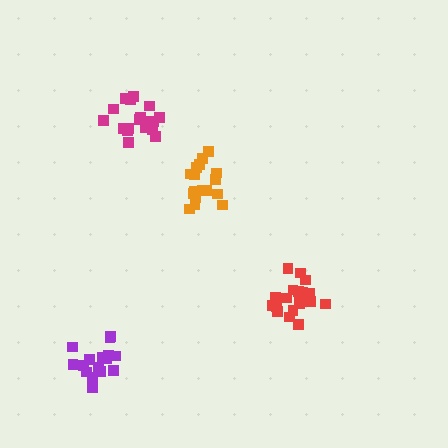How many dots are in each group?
Group 1: 18 dots, Group 2: 16 dots, Group 3: 17 dots, Group 4: 19 dots (70 total).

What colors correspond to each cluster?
The clusters are colored: magenta, purple, orange, red.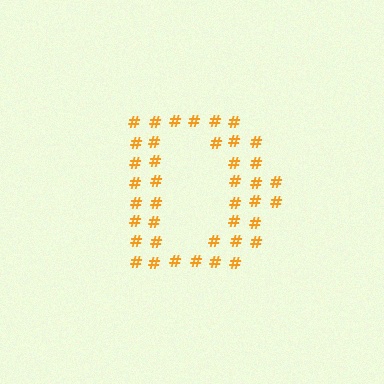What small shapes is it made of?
It is made of small hash symbols.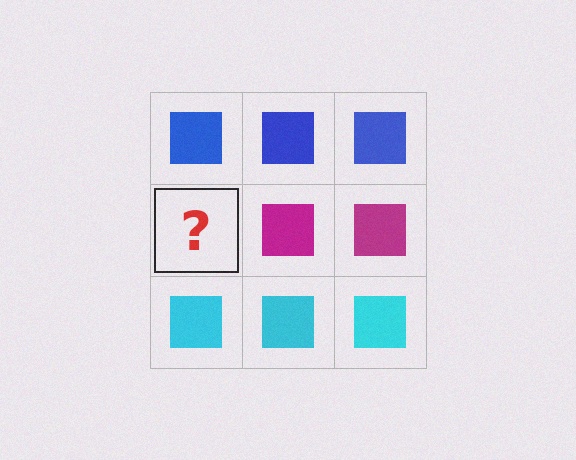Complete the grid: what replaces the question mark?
The question mark should be replaced with a magenta square.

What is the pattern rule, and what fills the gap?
The rule is that each row has a consistent color. The gap should be filled with a magenta square.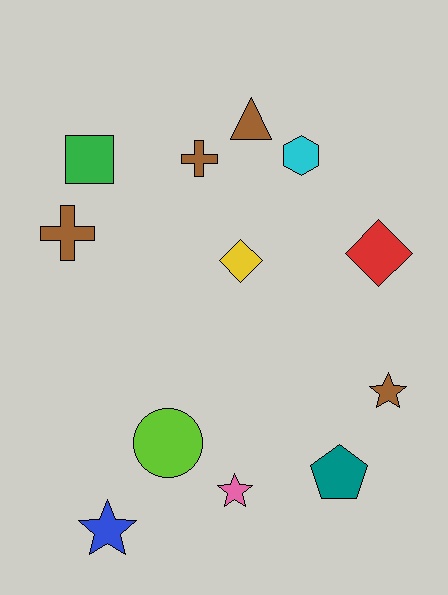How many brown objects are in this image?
There are 4 brown objects.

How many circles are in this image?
There is 1 circle.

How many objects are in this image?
There are 12 objects.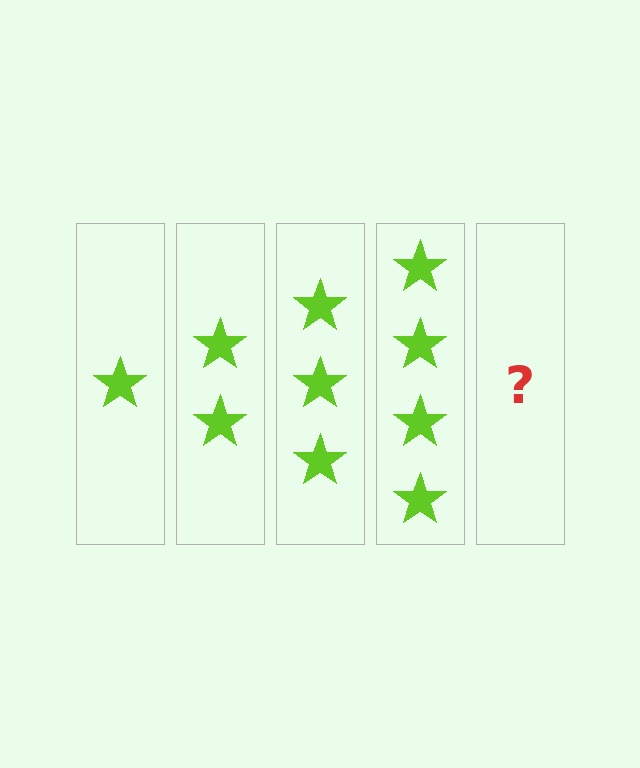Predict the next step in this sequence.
The next step is 5 stars.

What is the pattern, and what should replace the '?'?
The pattern is that each step adds one more star. The '?' should be 5 stars.